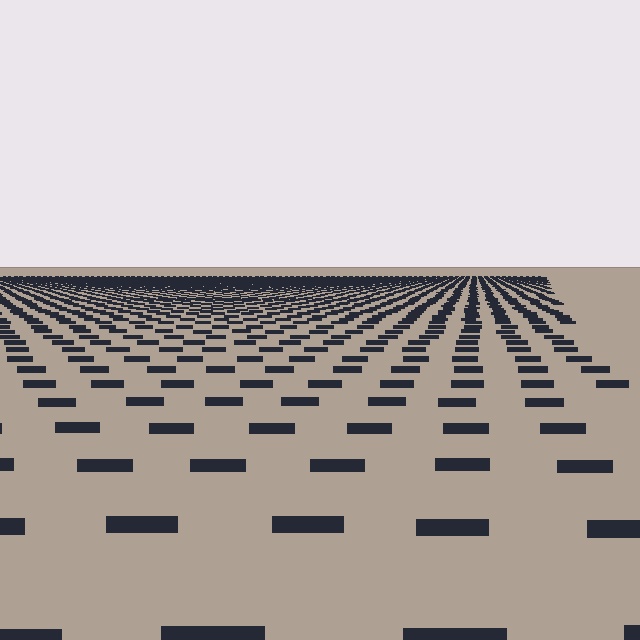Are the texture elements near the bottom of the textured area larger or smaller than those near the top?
Larger. Near the bottom, elements are closer to the viewer and appear at a bigger on-screen size.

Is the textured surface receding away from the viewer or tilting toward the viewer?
The surface is receding away from the viewer. Texture elements get smaller and denser toward the top.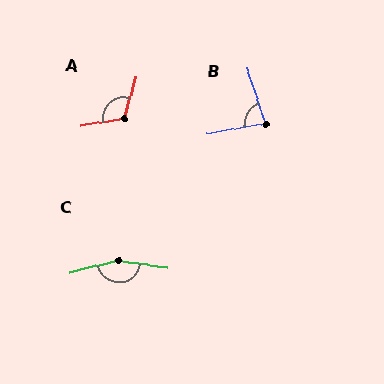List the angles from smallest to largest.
B (82°), A (115°), C (158°).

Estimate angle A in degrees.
Approximately 115 degrees.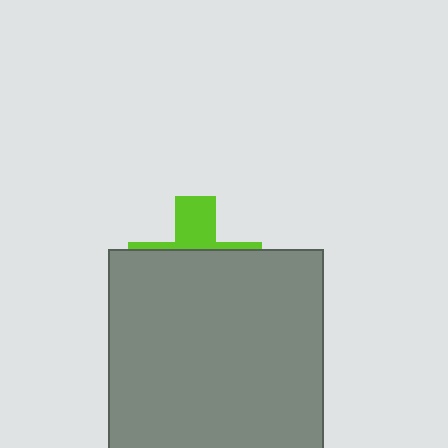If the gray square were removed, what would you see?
You would see the complete lime cross.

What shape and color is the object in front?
The object in front is a gray square.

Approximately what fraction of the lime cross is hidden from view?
Roughly 69% of the lime cross is hidden behind the gray square.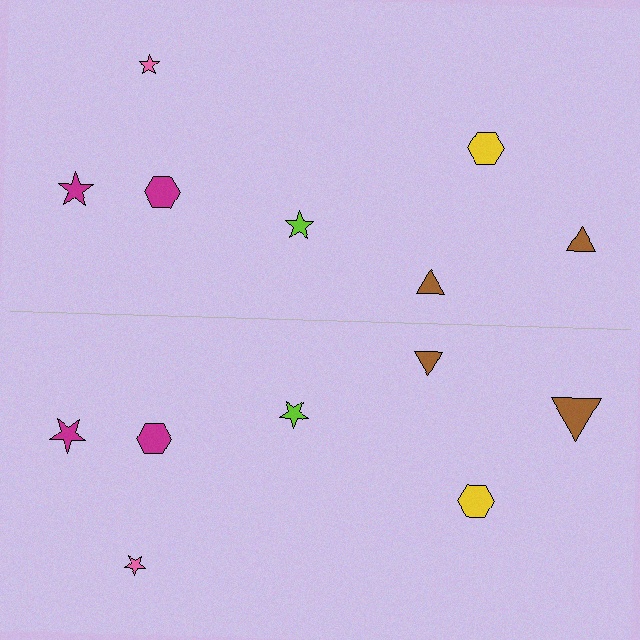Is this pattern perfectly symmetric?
No, the pattern is not perfectly symmetric. The brown triangle on the bottom side has a different size than its mirror counterpart.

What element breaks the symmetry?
The brown triangle on the bottom side has a different size than its mirror counterpart.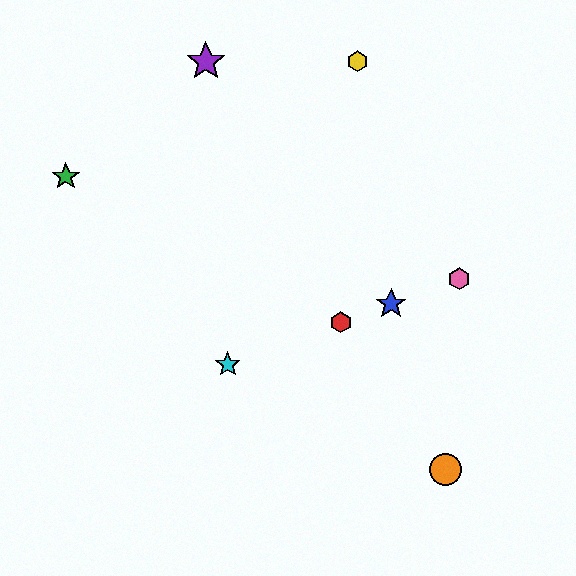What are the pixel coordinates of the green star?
The green star is at (66, 176).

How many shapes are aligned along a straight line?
4 shapes (the red hexagon, the blue star, the cyan star, the pink hexagon) are aligned along a straight line.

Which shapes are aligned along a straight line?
The red hexagon, the blue star, the cyan star, the pink hexagon are aligned along a straight line.